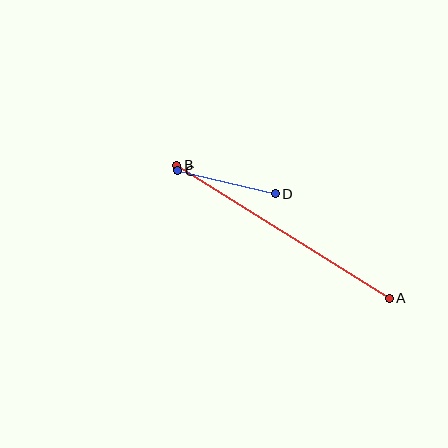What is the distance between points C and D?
The distance is approximately 100 pixels.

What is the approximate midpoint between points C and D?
The midpoint is at approximately (226, 182) pixels.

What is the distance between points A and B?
The distance is approximately 251 pixels.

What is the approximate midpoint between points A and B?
The midpoint is at approximately (283, 232) pixels.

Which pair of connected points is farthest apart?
Points A and B are farthest apart.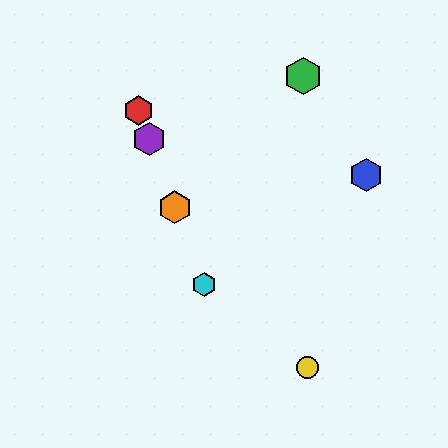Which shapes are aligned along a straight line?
The red hexagon, the purple hexagon, the orange hexagon, the cyan hexagon are aligned along a straight line.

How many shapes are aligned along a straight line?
4 shapes (the red hexagon, the purple hexagon, the orange hexagon, the cyan hexagon) are aligned along a straight line.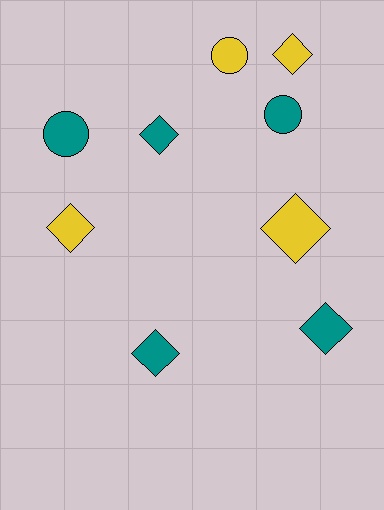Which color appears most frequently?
Teal, with 5 objects.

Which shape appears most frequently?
Diamond, with 6 objects.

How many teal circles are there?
There are 2 teal circles.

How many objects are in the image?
There are 9 objects.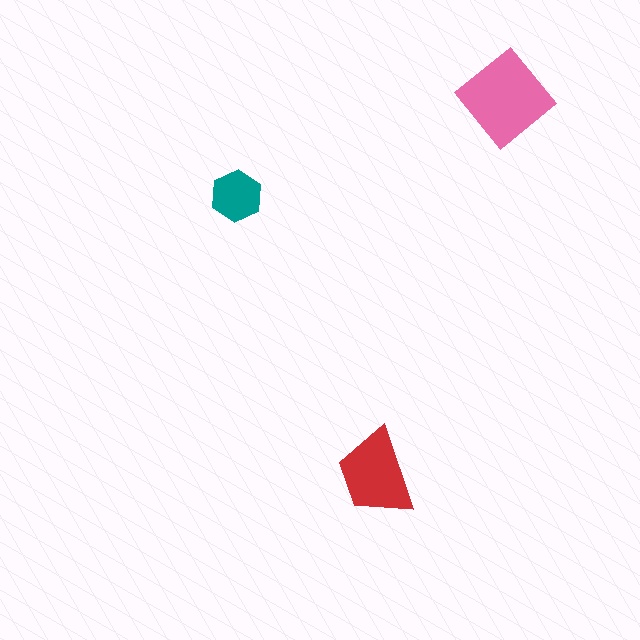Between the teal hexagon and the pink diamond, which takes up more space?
The pink diamond.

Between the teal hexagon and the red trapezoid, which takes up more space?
The red trapezoid.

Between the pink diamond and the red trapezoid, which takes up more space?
The pink diamond.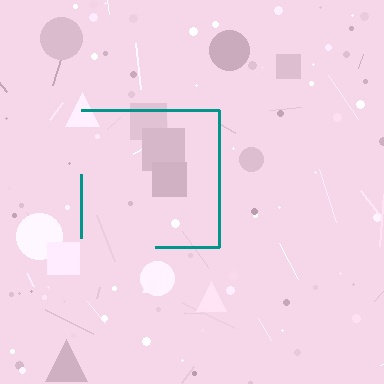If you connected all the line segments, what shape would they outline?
They would outline a square.